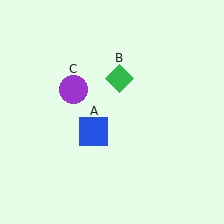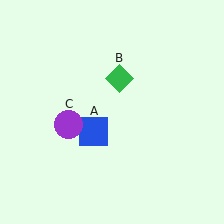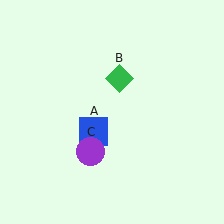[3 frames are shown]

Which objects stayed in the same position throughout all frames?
Blue square (object A) and green diamond (object B) remained stationary.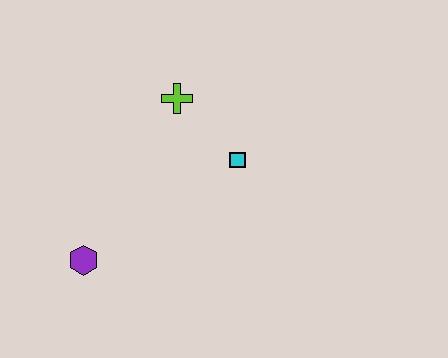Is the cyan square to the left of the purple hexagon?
No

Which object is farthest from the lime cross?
The purple hexagon is farthest from the lime cross.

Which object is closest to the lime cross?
The cyan square is closest to the lime cross.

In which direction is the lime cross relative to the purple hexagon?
The lime cross is above the purple hexagon.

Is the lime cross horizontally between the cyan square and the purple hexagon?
Yes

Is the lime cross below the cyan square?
No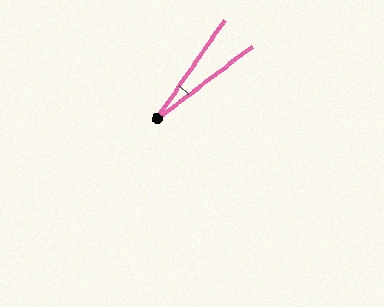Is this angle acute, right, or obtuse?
It is acute.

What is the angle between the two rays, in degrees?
Approximately 18 degrees.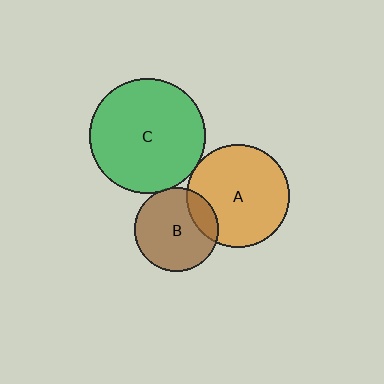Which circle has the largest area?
Circle C (green).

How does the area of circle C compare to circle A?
Approximately 1.3 times.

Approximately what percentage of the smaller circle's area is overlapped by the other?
Approximately 20%.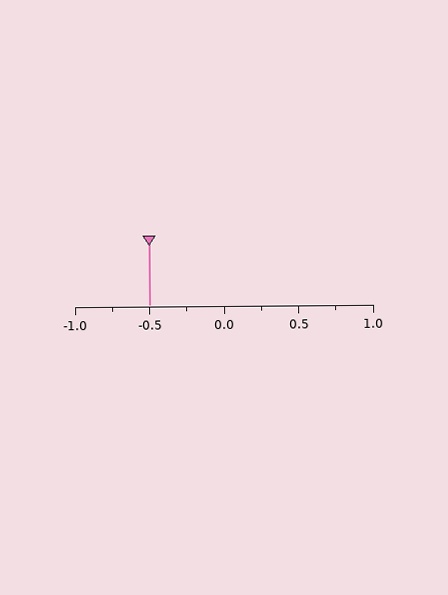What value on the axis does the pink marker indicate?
The marker indicates approximately -0.5.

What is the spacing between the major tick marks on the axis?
The major ticks are spaced 0.5 apart.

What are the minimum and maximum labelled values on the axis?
The axis runs from -1.0 to 1.0.